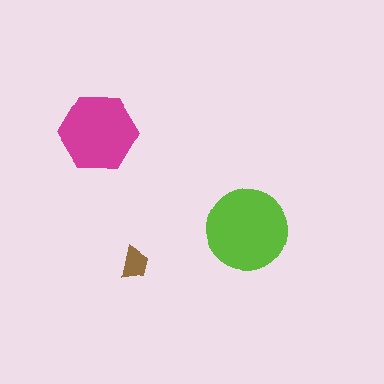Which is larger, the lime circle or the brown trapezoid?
The lime circle.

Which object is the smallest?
The brown trapezoid.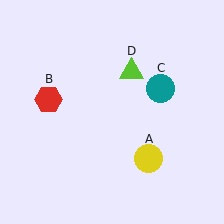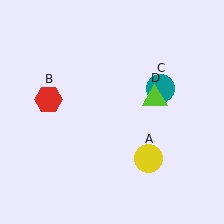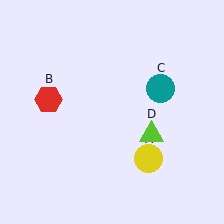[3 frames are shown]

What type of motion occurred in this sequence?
The lime triangle (object D) rotated clockwise around the center of the scene.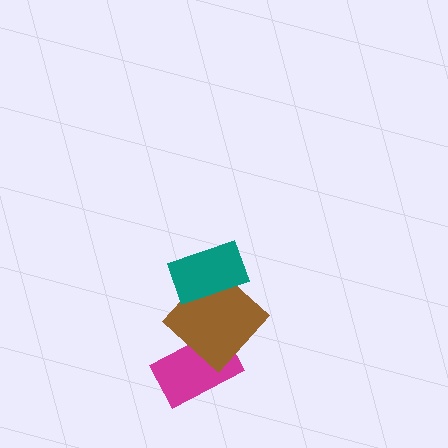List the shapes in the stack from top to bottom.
From top to bottom: the teal rectangle, the brown diamond, the magenta rectangle.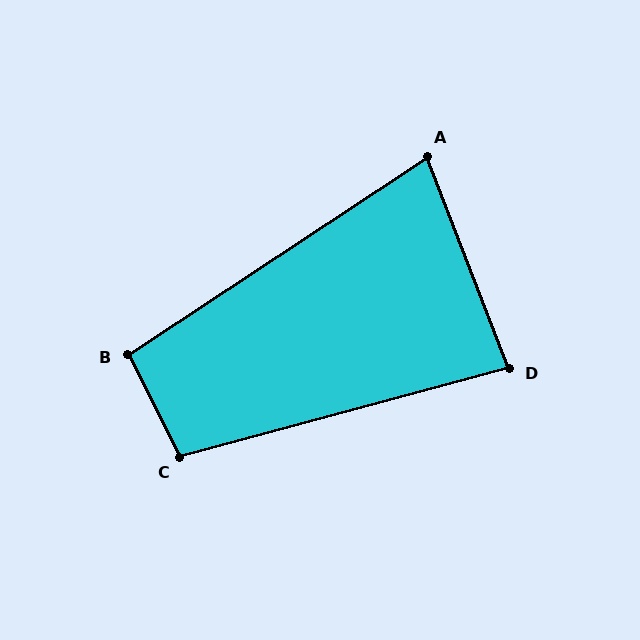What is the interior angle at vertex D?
Approximately 84 degrees (acute).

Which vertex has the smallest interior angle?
A, at approximately 78 degrees.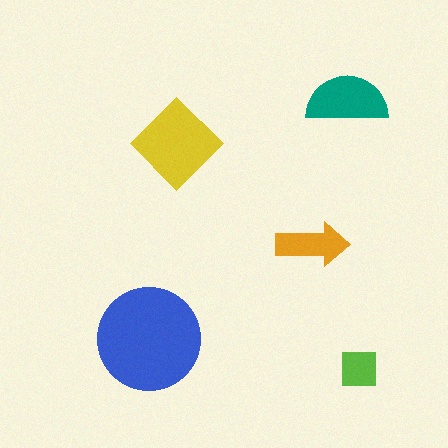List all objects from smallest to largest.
The lime square, the orange arrow, the teal semicircle, the yellow diamond, the blue circle.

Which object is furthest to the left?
The blue circle is leftmost.